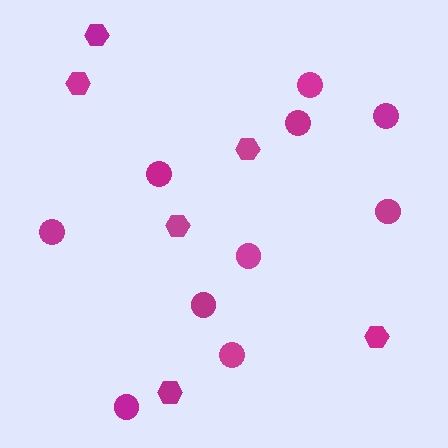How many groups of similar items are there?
There are 2 groups: one group of circles (10) and one group of hexagons (6).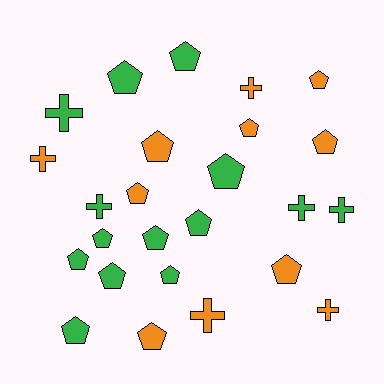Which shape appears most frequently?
Pentagon, with 17 objects.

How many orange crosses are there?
There are 4 orange crosses.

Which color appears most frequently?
Green, with 14 objects.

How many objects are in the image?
There are 25 objects.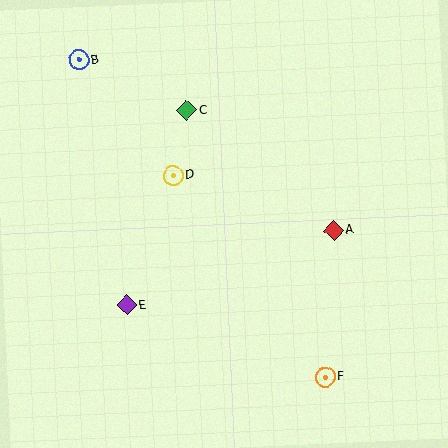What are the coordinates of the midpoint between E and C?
The midpoint between E and C is at (157, 208).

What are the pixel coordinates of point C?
Point C is at (187, 110).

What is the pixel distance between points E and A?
The distance between E and A is 220 pixels.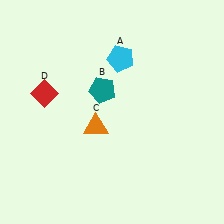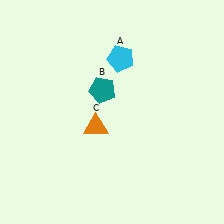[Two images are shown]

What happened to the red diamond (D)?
The red diamond (D) was removed in Image 2. It was in the top-left area of Image 1.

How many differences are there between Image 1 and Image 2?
There is 1 difference between the two images.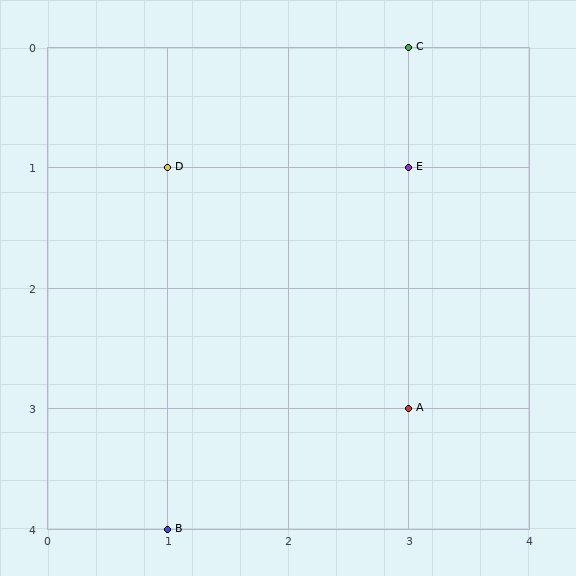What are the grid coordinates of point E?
Point E is at grid coordinates (3, 1).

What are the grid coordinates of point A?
Point A is at grid coordinates (3, 3).